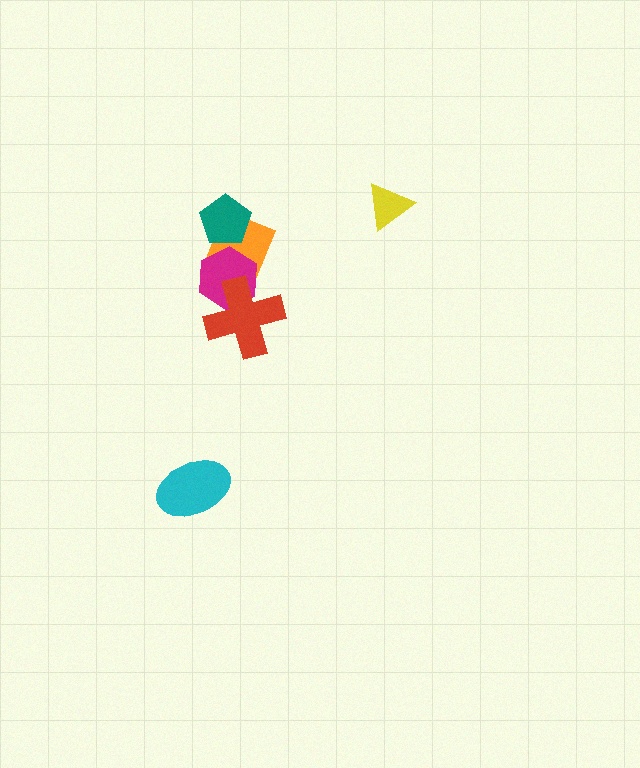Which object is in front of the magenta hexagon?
The red cross is in front of the magenta hexagon.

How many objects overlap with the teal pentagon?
1 object overlaps with the teal pentagon.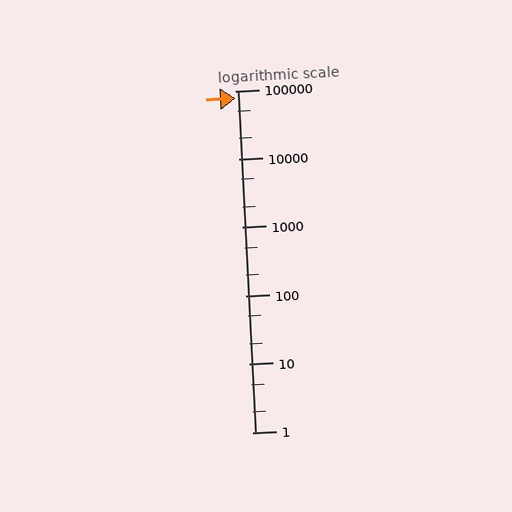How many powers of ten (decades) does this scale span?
The scale spans 5 decades, from 1 to 100000.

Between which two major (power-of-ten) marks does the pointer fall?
The pointer is between 10000 and 100000.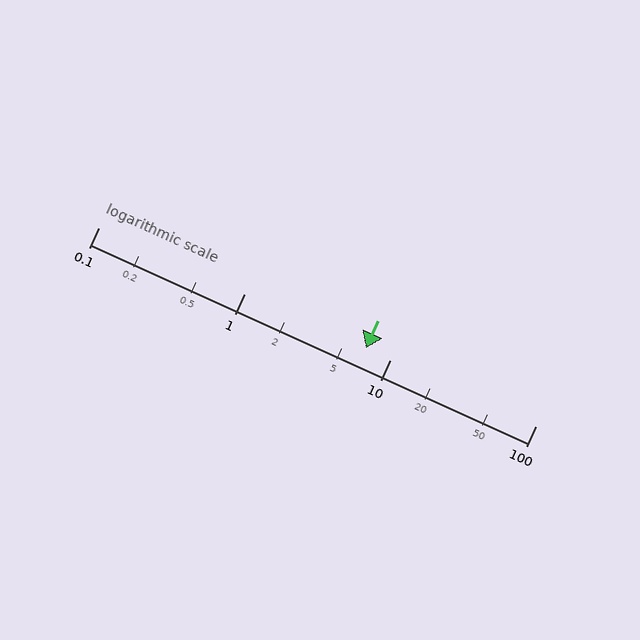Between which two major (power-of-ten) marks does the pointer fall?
The pointer is between 1 and 10.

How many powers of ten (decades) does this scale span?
The scale spans 3 decades, from 0.1 to 100.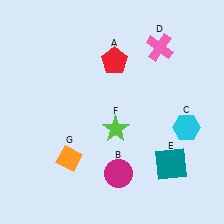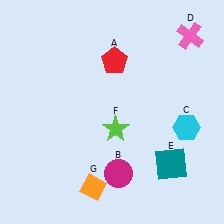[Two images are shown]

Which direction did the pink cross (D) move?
The pink cross (D) moved right.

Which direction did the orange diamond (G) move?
The orange diamond (G) moved down.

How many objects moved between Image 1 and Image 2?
2 objects moved between the two images.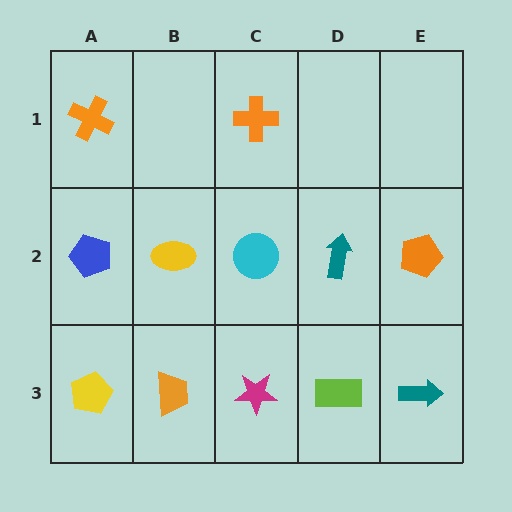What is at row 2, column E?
An orange pentagon.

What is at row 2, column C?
A cyan circle.